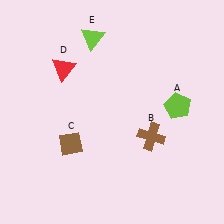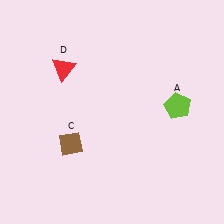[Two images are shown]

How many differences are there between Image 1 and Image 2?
There are 2 differences between the two images.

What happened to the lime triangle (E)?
The lime triangle (E) was removed in Image 2. It was in the top-left area of Image 1.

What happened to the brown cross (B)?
The brown cross (B) was removed in Image 2. It was in the bottom-right area of Image 1.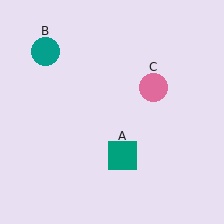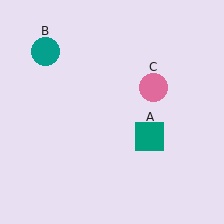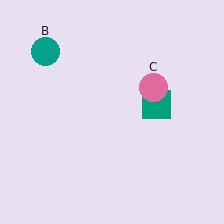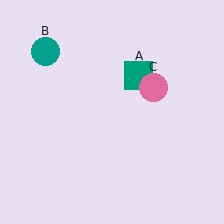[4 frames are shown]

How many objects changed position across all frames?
1 object changed position: teal square (object A).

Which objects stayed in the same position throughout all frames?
Teal circle (object B) and pink circle (object C) remained stationary.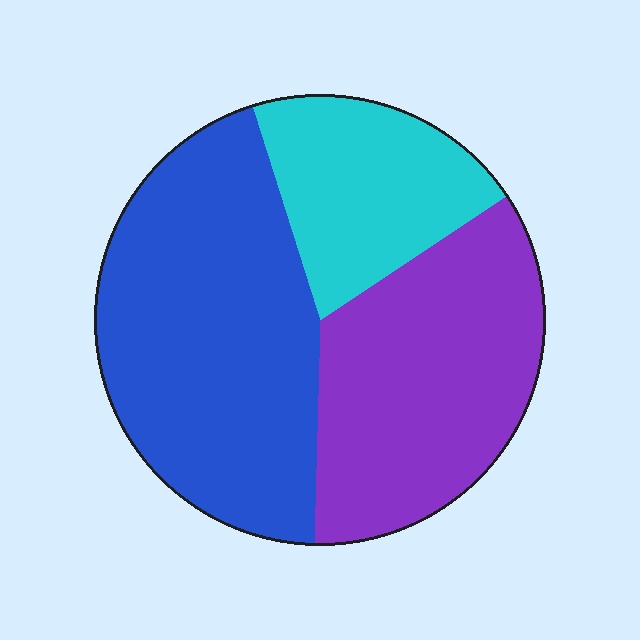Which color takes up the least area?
Cyan, at roughly 20%.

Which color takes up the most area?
Blue, at roughly 45%.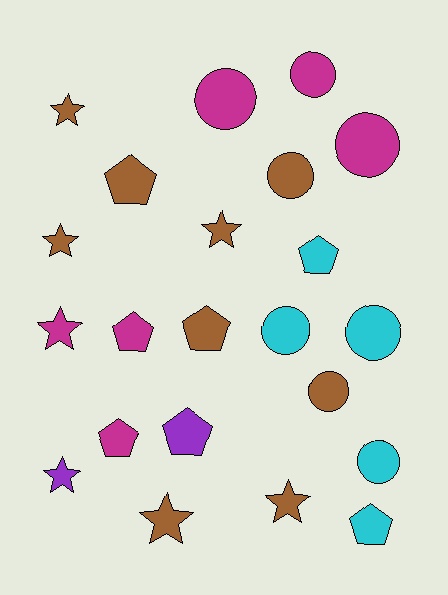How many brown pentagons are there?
There are 2 brown pentagons.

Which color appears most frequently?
Brown, with 9 objects.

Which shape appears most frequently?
Circle, with 8 objects.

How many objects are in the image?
There are 22 objects.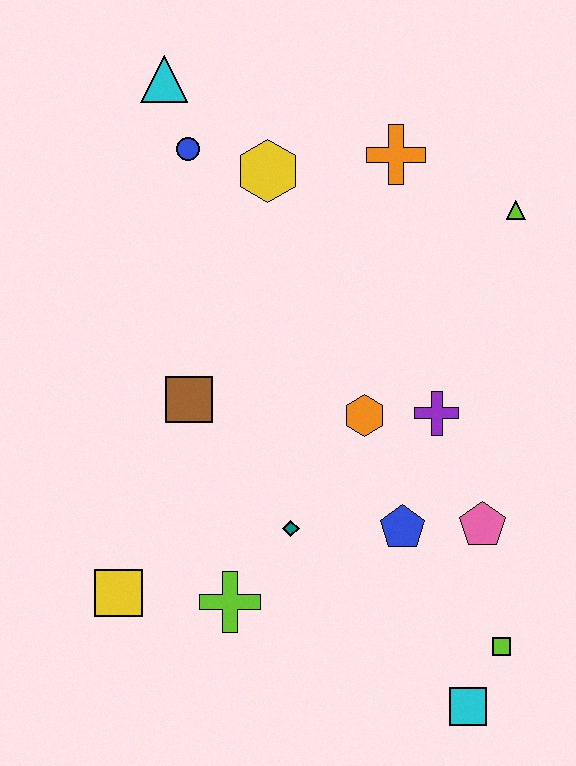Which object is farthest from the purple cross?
The cyan triangle is farthest from the purple cross.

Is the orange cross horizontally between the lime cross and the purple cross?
Yes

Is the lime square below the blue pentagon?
Yes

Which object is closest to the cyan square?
The lime square is closest to the cyan square.